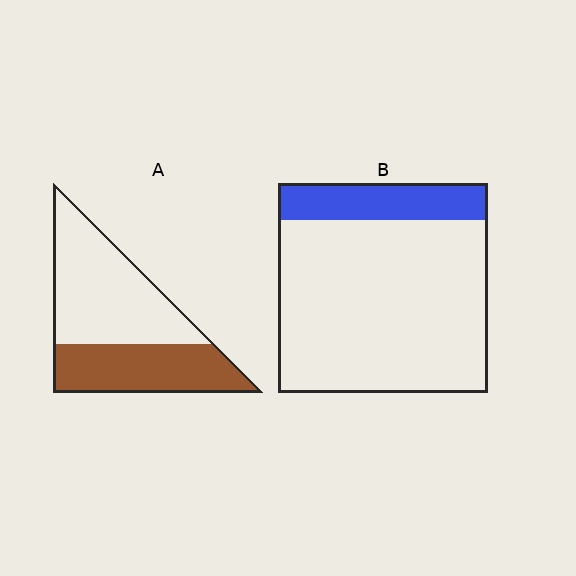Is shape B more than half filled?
No.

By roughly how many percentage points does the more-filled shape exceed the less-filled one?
By roughly 25 percentage points (A over B).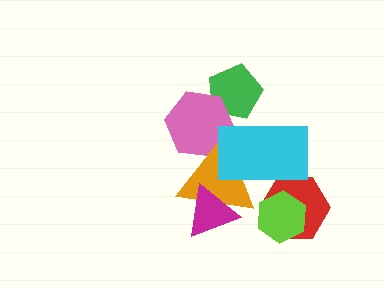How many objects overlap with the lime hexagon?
1 object overlaps with the lime hexagon.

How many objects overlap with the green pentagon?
1 object overlaps with the green pentagon.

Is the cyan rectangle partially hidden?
No, no other shape covers it.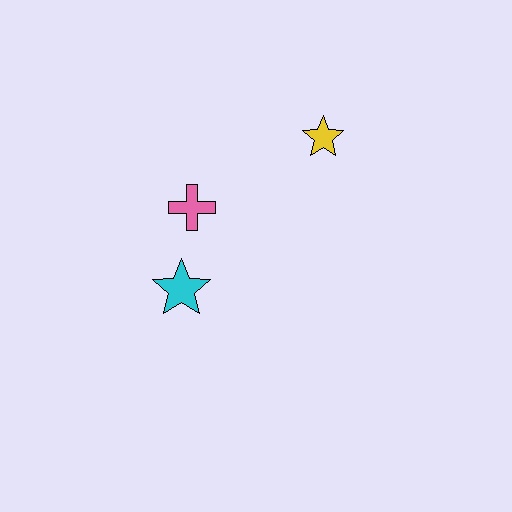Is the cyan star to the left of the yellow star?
Yes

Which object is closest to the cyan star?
The pink cross is closest to the cyan star.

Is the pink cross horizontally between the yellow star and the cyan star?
Yes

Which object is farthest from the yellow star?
The cyan star is farthest from the yellow star.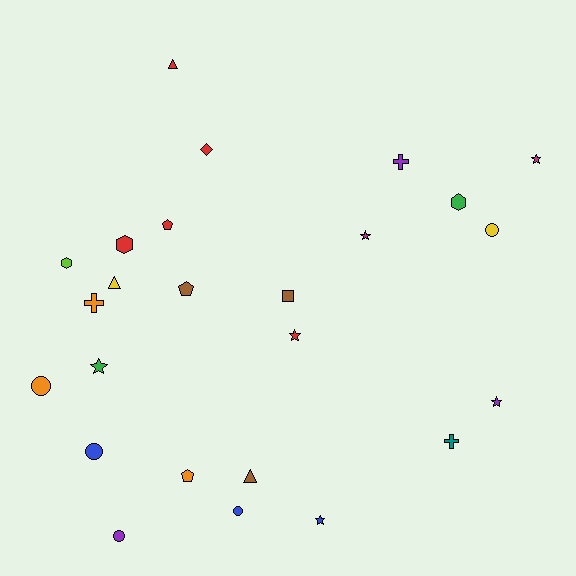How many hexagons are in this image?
There are 3 hexagons.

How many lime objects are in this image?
There is 1 lime object.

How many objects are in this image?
There are 25 objects.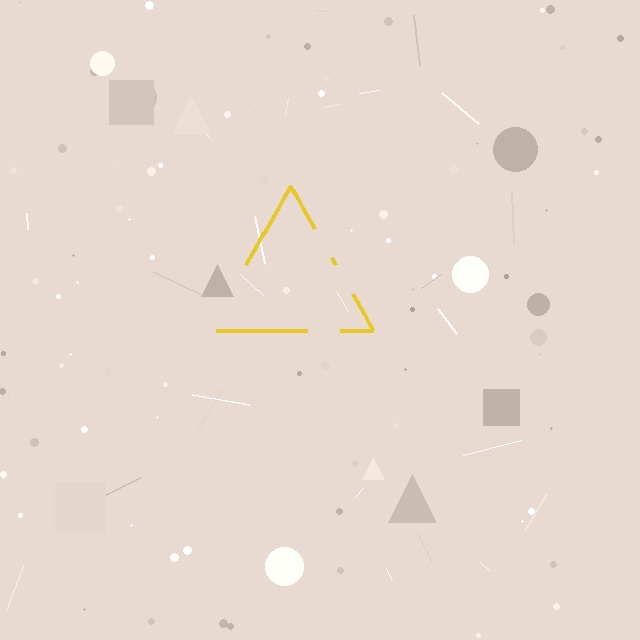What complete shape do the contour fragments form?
The contour fragments form a triangle.